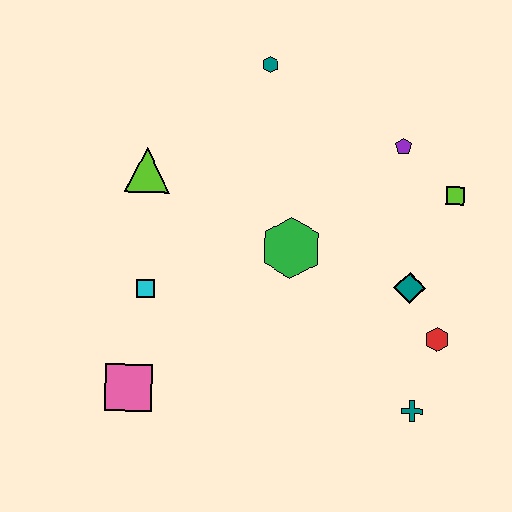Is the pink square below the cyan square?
Yes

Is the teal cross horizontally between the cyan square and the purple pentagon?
No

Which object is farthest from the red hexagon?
The lime triangle is farthest from the red hexagon.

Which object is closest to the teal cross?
The red hexagon is closest to the teal cross.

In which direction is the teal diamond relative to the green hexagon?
The teal diamond is to the right of the green hexagon.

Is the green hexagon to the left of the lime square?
Yes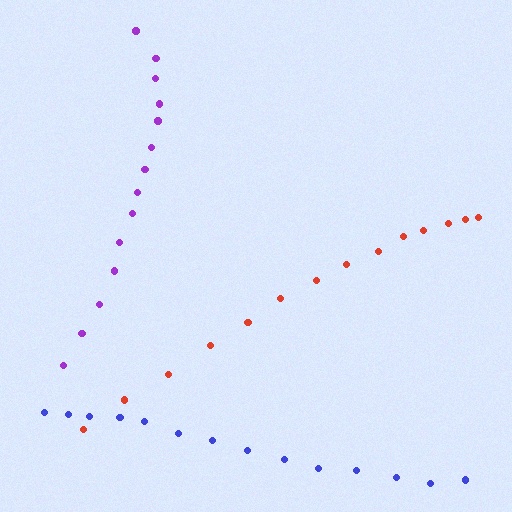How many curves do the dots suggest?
There are 3 distinct paths.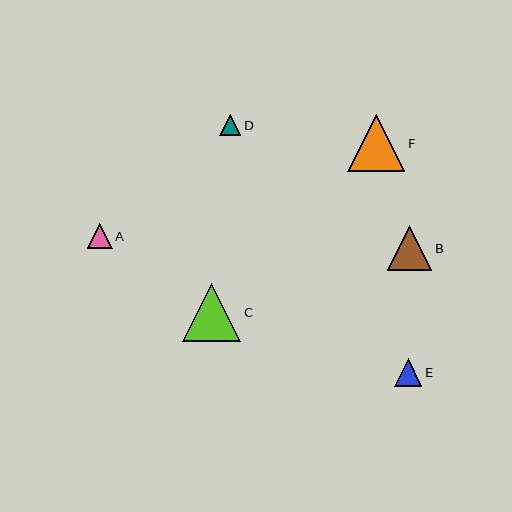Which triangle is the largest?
Triangle C is the largest with a size of approximately 58 pixels.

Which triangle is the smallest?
Triangle D is the smallest with a size of approximately 21 pixels.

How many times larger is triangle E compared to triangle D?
Triangle E is approximately 1.3 times the size of triangle D.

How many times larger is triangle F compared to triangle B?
Triangle F is approximately 1.3 times the size of triangle B.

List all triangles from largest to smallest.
From largest to smallest: C, F, B, E, A, D.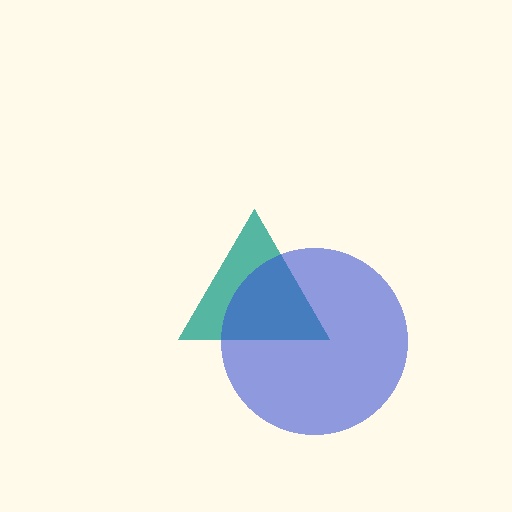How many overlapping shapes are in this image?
There are 2 overlapping shapes in the image.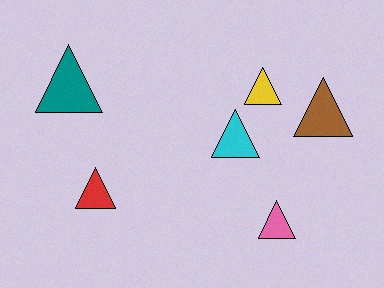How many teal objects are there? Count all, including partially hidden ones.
There is 1 teal object.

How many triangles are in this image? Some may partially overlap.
There are 6 triangles.